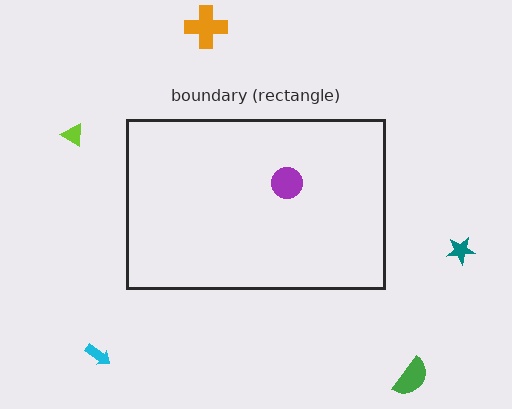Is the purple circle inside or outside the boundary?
Inside.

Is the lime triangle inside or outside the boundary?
Outside.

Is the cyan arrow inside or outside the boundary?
Outside.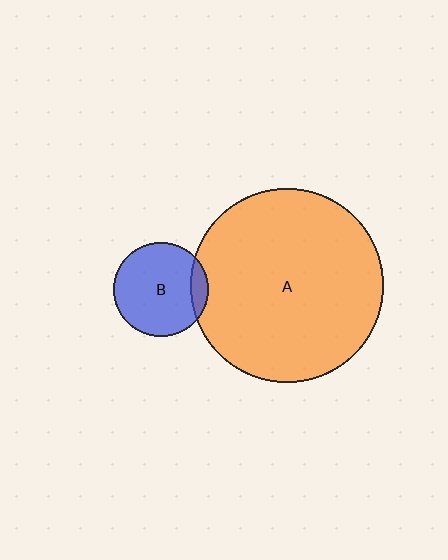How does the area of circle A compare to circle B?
Approximately 4.2 times.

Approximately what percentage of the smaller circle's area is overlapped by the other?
Approximately 10%.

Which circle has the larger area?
Circle A (orange).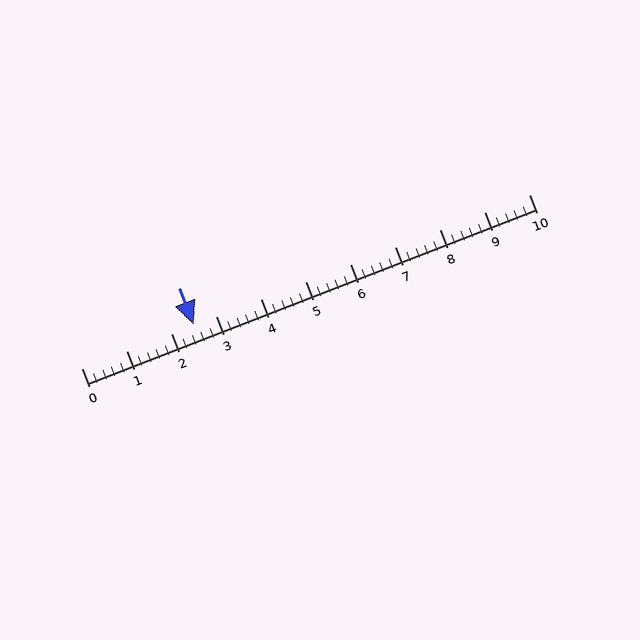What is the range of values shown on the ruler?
The ruler shows values from 0 to 10.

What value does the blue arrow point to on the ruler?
The blue arrow points to approximately 2.5.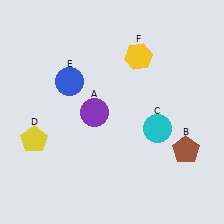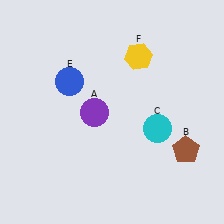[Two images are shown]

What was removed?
The yellow pentagon (D) was removed in Image 2.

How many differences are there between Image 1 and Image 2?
There is 1 difference between the two images.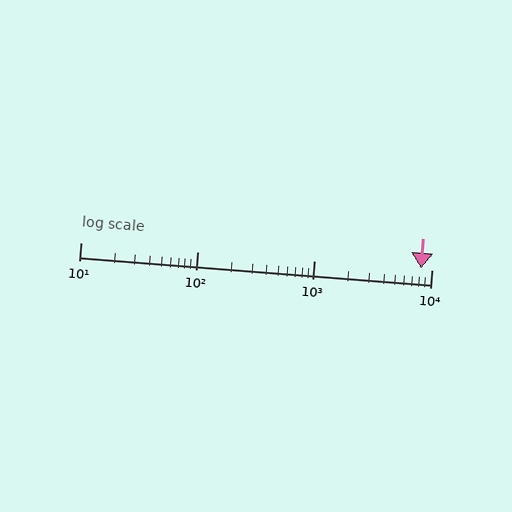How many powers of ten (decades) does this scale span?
The scale spans 3 decades, from 10 to 10000.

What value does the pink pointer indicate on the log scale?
The pointer indicates approximately 8200.